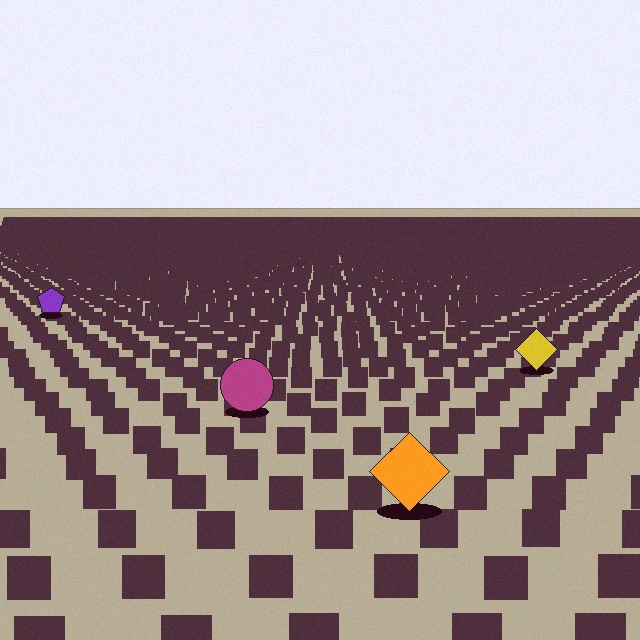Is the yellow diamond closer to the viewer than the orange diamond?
No. The orange diamond is closer — you can tell from the texture gradient: the ground texture is coarser near it.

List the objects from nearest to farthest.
From nearest to farthest: the orange diamond, the magenta circle, the yellow diamond, the purple pentagon.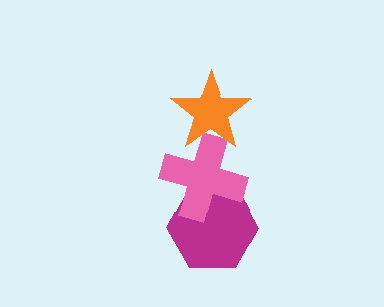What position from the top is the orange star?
The orange star is 1st from the top.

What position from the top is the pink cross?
The pink cross is 2nd from the top.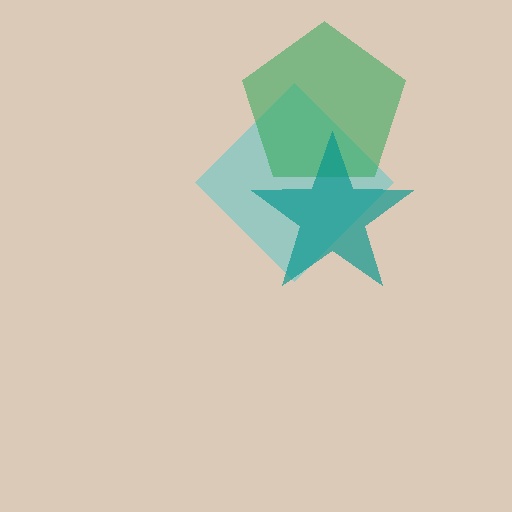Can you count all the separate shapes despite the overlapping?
Yes, there are 3 separate shapes.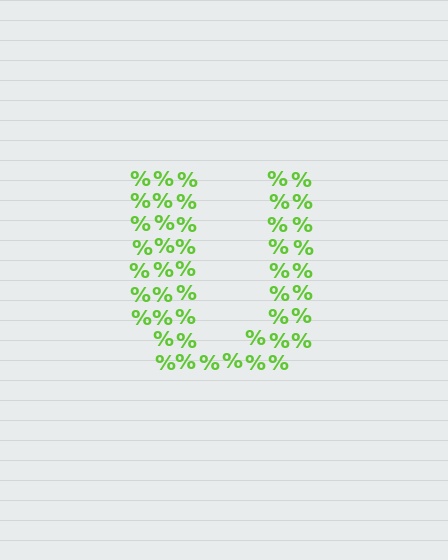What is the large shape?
The large shape is the letter U.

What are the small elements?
The small elements are percent signs.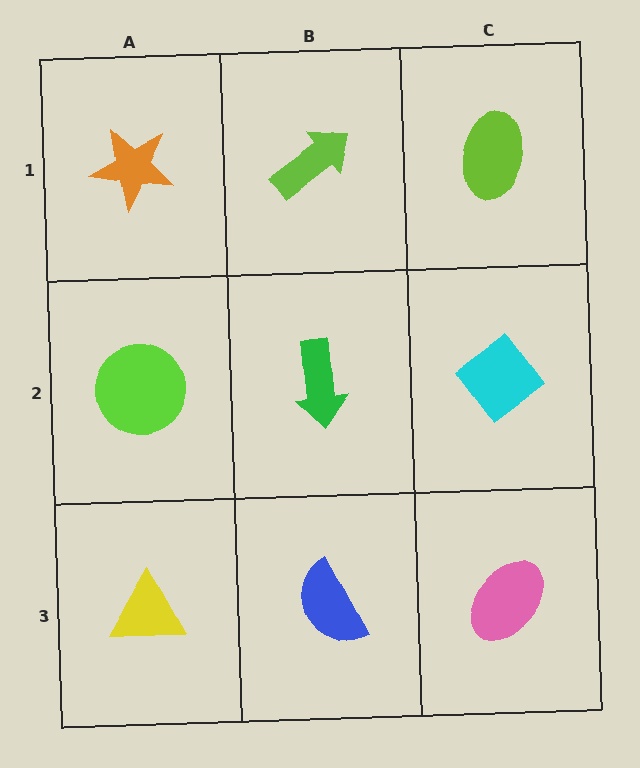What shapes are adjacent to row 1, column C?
A cyan diamond (row 2, column C), a lime arrow (row 1, column B).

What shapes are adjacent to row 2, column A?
An orange star (row 1, column A), a yellow triangle (row 3, column A), a green arrow (row 2, column B).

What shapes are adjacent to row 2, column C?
A lime ellipse (row 1, column C), a pink ellipse (row 3, column C), a green arrow (row 2, column B).